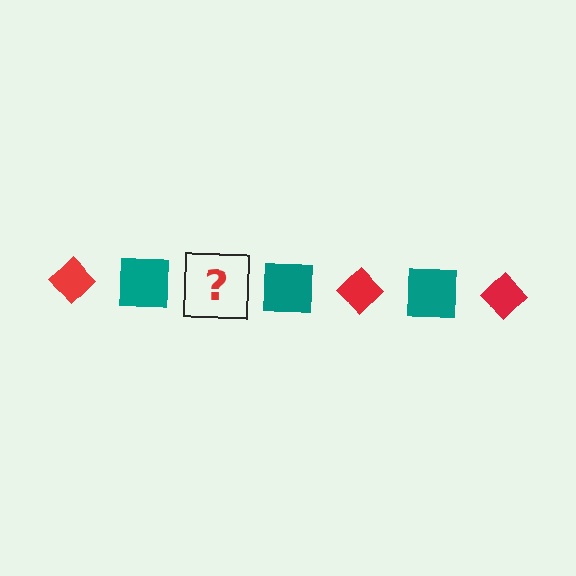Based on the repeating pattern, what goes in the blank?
The blank should be a red diamond.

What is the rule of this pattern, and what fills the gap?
The rule is that the pattern alternates between red diamond and teal square. The gap should be filled with a red diamond.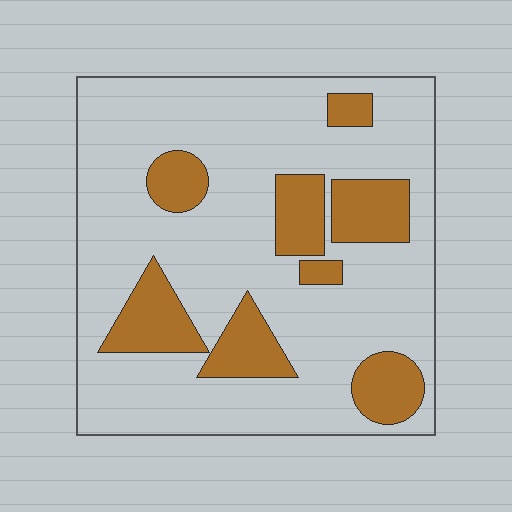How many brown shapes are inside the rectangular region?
8.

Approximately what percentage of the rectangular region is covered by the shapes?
Approximately 25%.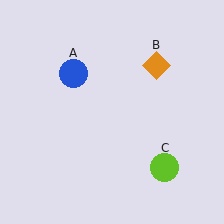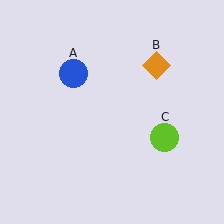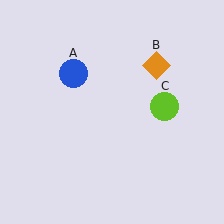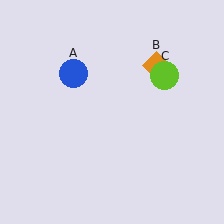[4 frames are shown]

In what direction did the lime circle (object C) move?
The lime circle (object C) moved up.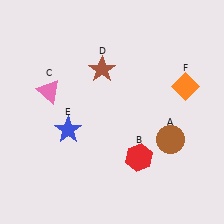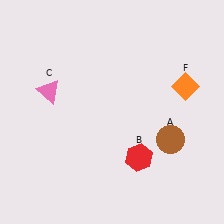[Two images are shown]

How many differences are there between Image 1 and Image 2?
There are 2 differences between the two images.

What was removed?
The blue star (E), the brown star (D) were removed in Image 2.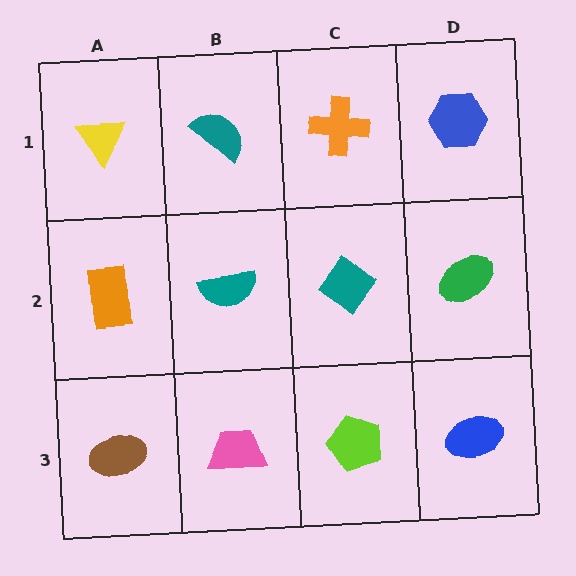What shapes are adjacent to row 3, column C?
A teal diamond (row 2, column C), a pink trapezoid (row 3, column B), a blue ellipse (row 3, column D).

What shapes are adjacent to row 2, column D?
A blue hexagon (row 1, column D), a blue ellipse (row 3, column D), a teal diamond (row 2, column C).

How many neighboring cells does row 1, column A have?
2.